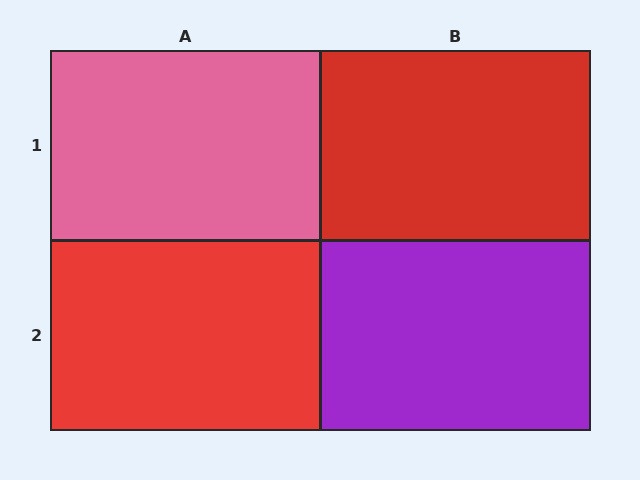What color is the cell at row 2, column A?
Red.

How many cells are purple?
1 cell is purple.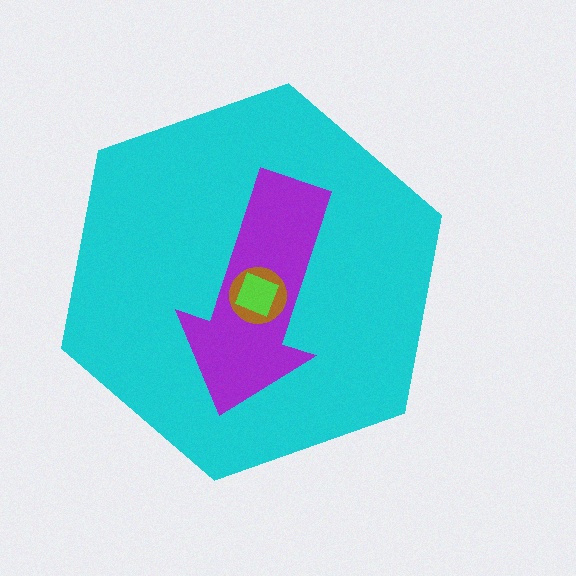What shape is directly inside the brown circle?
The lime diamond.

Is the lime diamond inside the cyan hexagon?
Yes.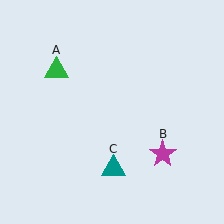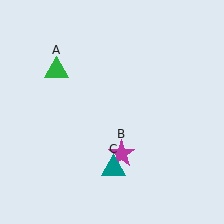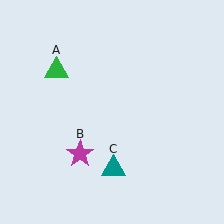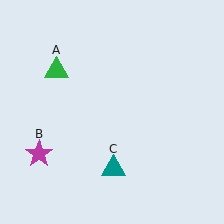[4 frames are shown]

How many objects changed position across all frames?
1 object changed position: magenta star (object B).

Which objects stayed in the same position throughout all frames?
Green triangle (object A) and teal triangle (object C) remained stationary.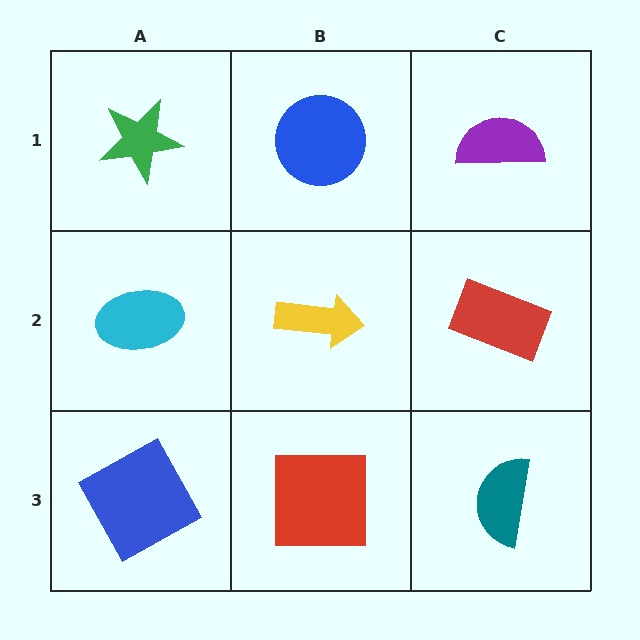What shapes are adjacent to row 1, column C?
A red rectangle (row 2, column C), a blue circle (row 1, column B).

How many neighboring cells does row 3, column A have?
2.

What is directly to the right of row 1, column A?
A blue circle.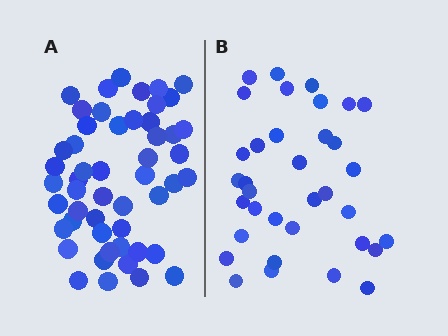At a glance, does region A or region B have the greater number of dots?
Region A (the left region) has more dots.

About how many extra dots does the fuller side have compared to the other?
Region A has approximately 15 more dots than region B.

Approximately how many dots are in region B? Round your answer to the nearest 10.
About 40 dots. (The exact count is 35, which rounds to 40.)